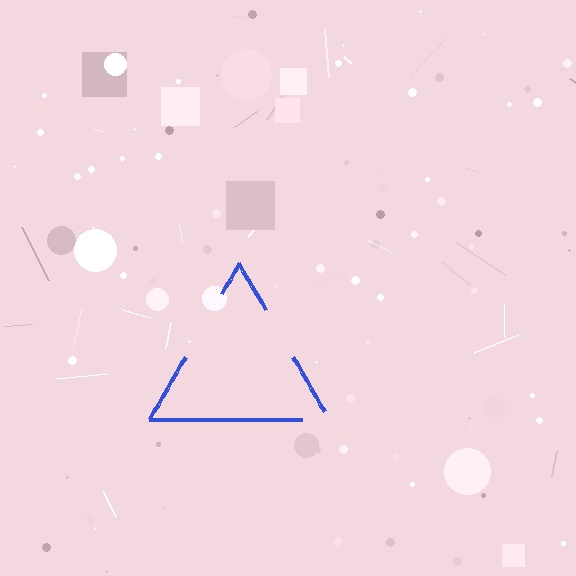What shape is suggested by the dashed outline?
The dashed outline suggests a triangle.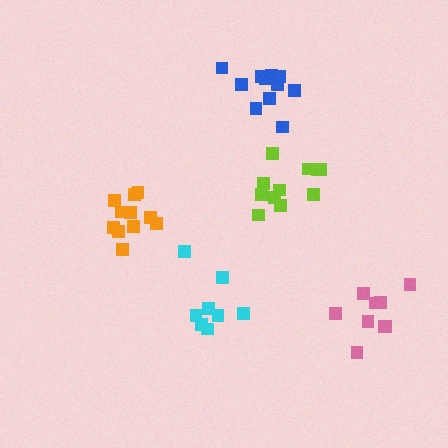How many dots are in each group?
Group 1: 11 dots, Group 2: 9 dots, Group 3: 11 dots, Group 4: 8 dots, Group 5: 11 dots (50 total).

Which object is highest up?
The blue cluster is topmost.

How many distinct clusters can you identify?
There are 5 distinct clusters.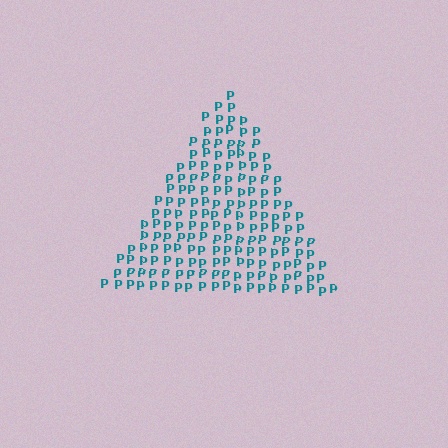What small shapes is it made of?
It is made of small letter P's.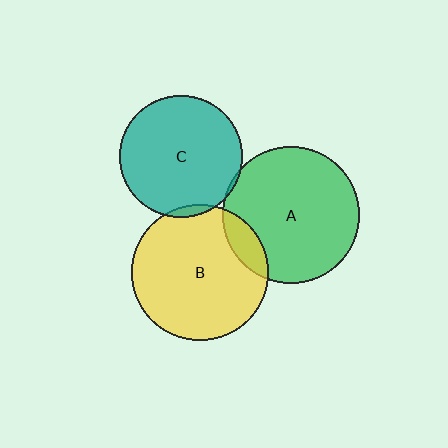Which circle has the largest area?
Circle A (green).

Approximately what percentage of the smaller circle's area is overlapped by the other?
Approximately 5%.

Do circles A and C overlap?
Yes.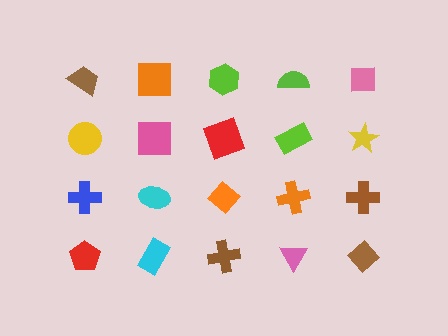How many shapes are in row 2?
5 shapes.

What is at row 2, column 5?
A yellow star.